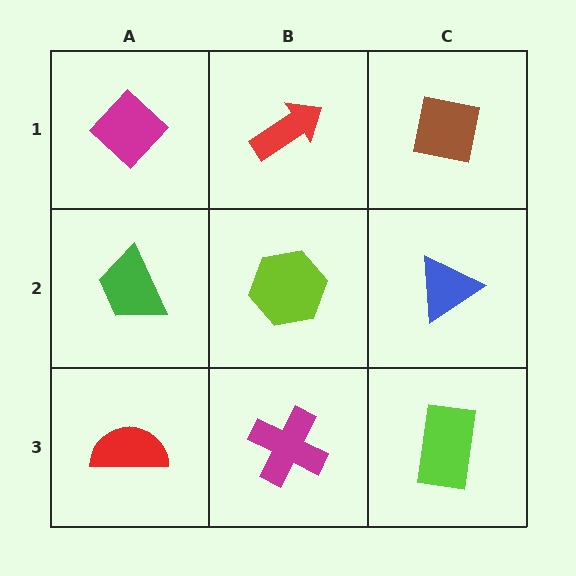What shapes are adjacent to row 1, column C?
A blue triangle (row 2, column C), a red arrow (row 1, column B).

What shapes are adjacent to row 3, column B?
A lime hexagon (row 2, column B), a red semicircle (row 3, column A), a lime rectangle (row 3, column C).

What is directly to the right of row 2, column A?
A lime hexagon.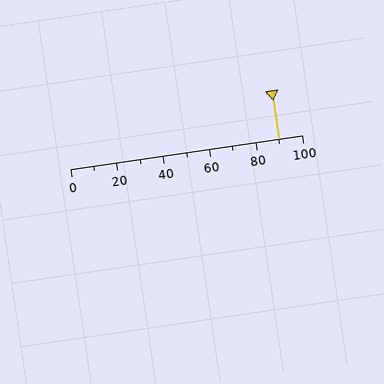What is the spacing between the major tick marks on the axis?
The major ticks are spaced 20 apart.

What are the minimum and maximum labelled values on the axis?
The axis runs from 0 to 100.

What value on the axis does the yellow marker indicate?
The marker indicates approximately 90.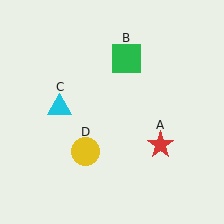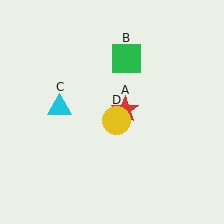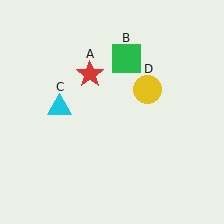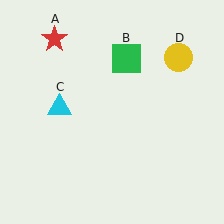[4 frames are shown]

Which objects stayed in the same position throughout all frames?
Green square (object B) and cyan triangle (object C) remained stationary.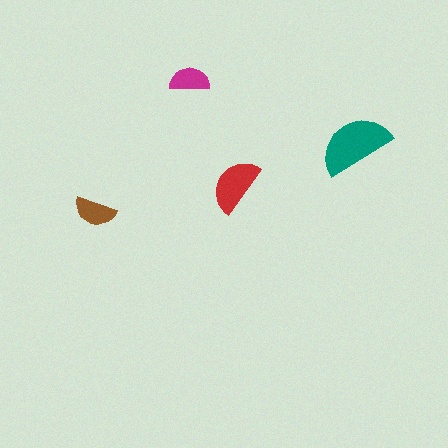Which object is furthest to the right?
The teal semicircle is rightmost.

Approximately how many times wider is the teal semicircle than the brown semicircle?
About 2 times wider.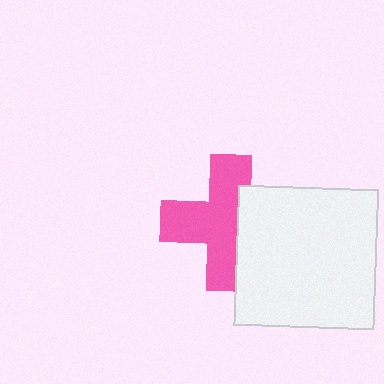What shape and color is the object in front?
The object in front is a white square.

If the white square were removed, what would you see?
You would see the complete pink cross.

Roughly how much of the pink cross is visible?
About half of it is visible (roughly 65%).